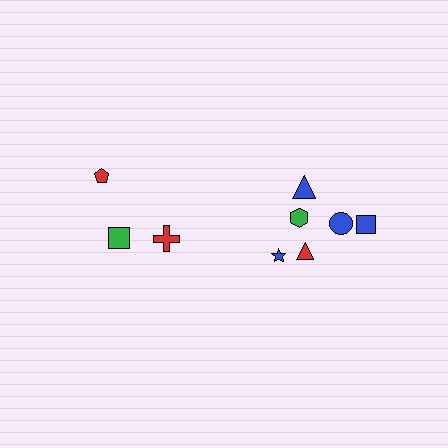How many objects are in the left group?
There are 3 objects.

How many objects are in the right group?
There are 6 objects.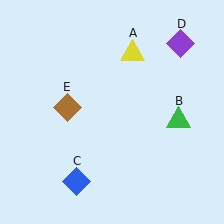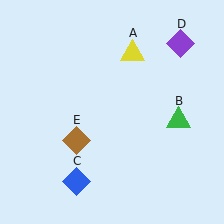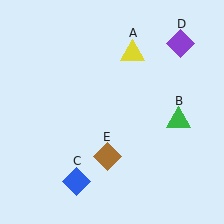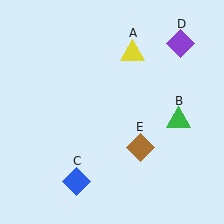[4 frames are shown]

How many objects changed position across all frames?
1 object changed position: brown diamond (object E).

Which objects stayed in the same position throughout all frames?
Yellow triangle (object A) and green triangle (object B) and blue diamond (object C) and purple diamond (object D) remained stationary.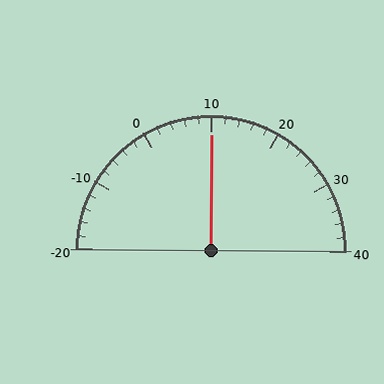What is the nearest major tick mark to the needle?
The nearest major tick mark is 10.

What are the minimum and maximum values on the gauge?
The gauge ranges from -20 to 40.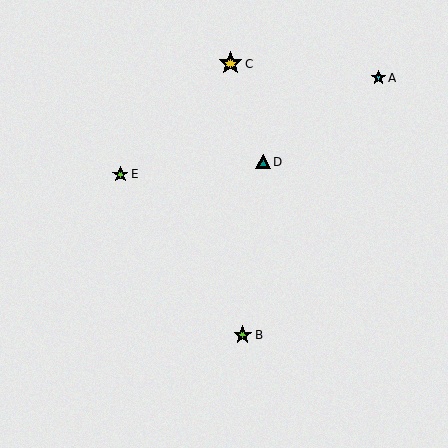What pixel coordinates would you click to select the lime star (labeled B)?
Click at (243, 335) to select the lime star B.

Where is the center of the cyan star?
The center of the cyan star is at (378, 78).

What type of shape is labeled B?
Shape B is a lime star.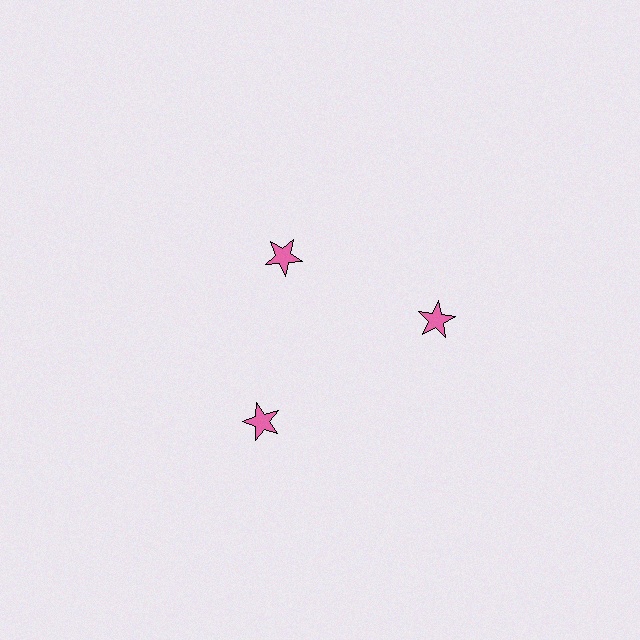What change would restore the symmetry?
The symmetry would be restored by moving it outward, back onto the ring so that all 3 stars sit at equal angles and equal distance from the center.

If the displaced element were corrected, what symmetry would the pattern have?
It would have 3-fold rotational symmetry — the pattern would map onto itself every 120 degrees.